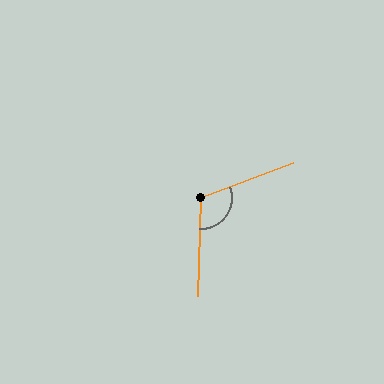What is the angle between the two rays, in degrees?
Approximately 113 degrees.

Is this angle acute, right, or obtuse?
It is obtuse.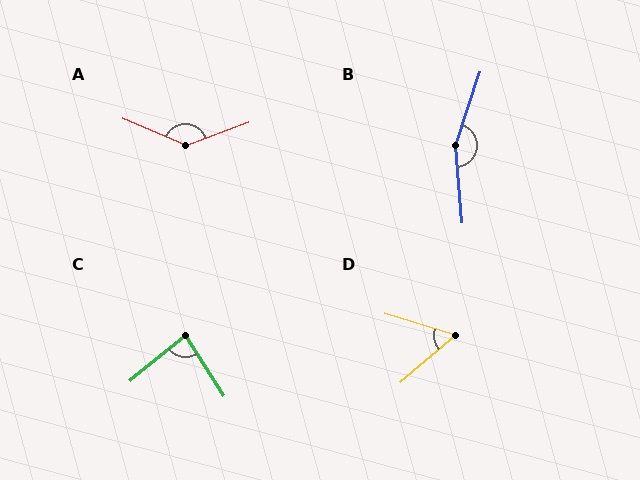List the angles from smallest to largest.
D (57°), C (83°), A (137°), B (157°).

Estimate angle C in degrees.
Approximately 83 degrees.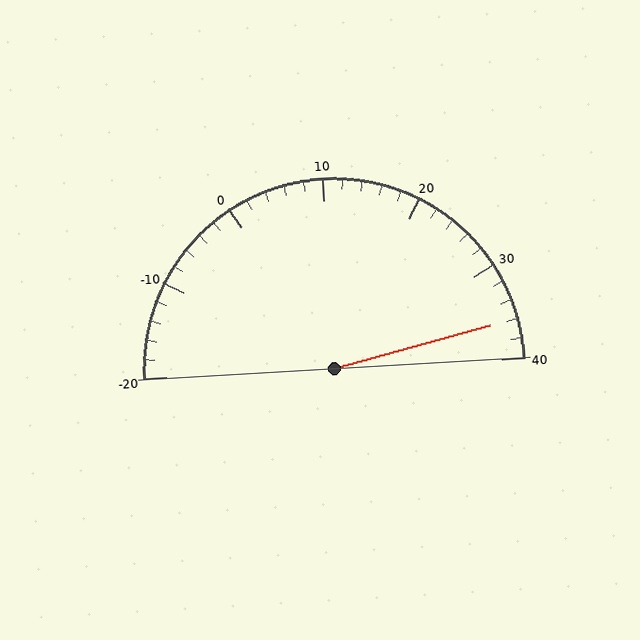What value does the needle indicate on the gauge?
The needle indicates approximately 36.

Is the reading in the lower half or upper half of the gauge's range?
The reading is in the upper half of the range (-20 to 40).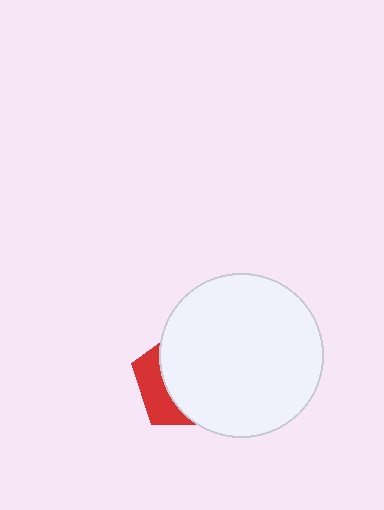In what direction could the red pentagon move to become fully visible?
The red pentagon could move left. That would shift it out from behind the white circle entirely.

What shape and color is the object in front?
The object in front is a white circle.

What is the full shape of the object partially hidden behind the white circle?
The partially hidden object is a red pentagon.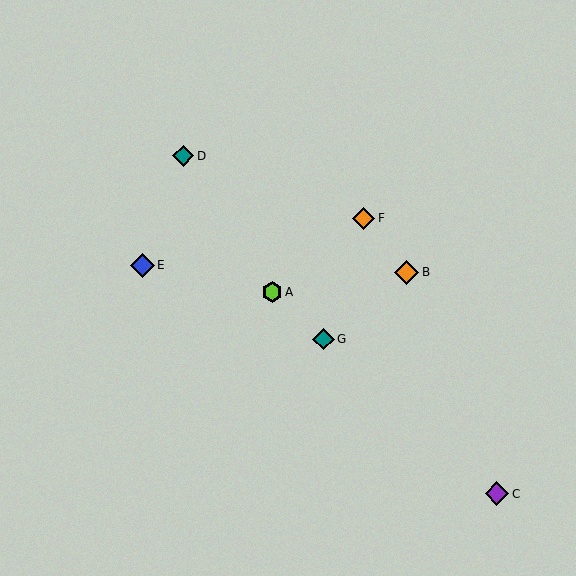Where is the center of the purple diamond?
The center of the purple diamond is at (497, 494).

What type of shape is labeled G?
Shape G is a teal diamond.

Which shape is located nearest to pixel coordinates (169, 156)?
The teal diamond (labeled D) at (183, 156) is nearest to that location.